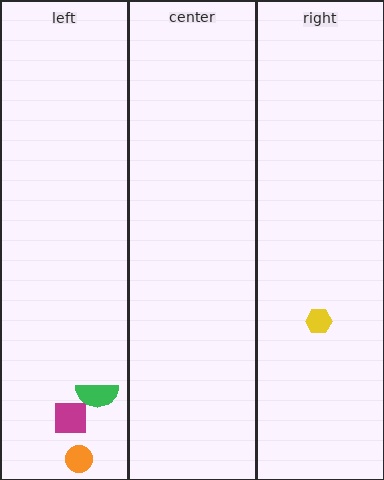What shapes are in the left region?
The magenta square, the orange circle, the green semicircle.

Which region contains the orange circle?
The left region.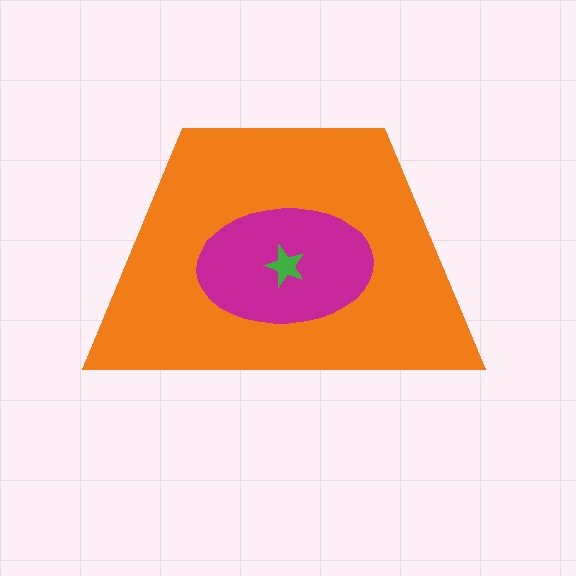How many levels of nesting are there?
3.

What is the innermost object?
The green star.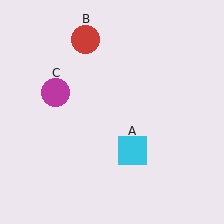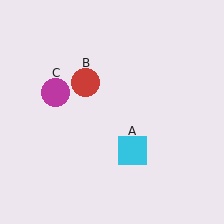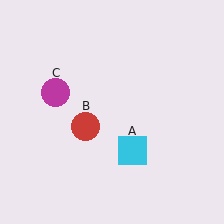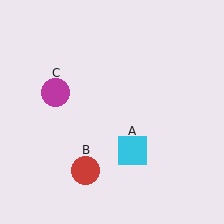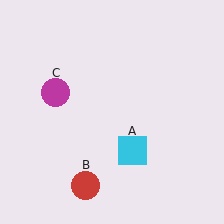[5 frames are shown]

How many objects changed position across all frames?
1 object changed position: red circle (object B).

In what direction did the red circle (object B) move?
The red circle (object B) moved down.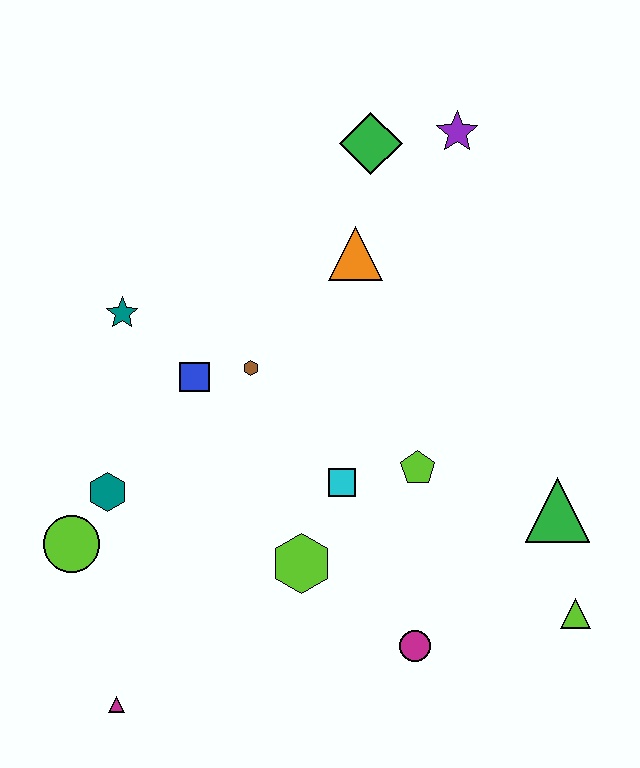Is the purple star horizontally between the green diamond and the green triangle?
Yes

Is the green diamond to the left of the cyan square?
No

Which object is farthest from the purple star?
The magenta triangle is farthest from the purple star.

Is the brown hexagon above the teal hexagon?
Yes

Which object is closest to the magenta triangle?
The lime circle is closest to the magenta triangle.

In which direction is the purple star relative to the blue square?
The purple star is to the right of the blue square.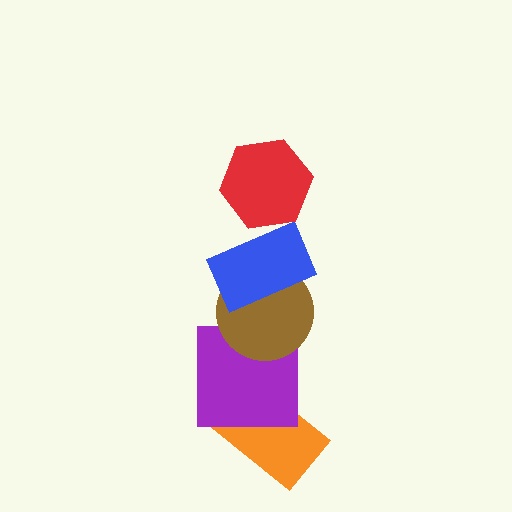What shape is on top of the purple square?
The brown circle is on top of the purple square.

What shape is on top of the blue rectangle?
The red hexagon is on top of the blue rectangle.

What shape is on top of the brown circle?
The blue rectangle is on top of the brown circle.